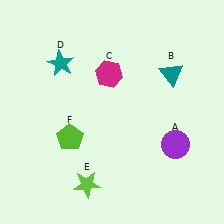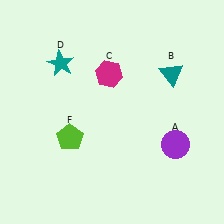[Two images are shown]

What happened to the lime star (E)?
The lime star (E) was removed in Image 2. It was in the bottom-left area of Image 1.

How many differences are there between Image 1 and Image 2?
There is 1 difference between the two images.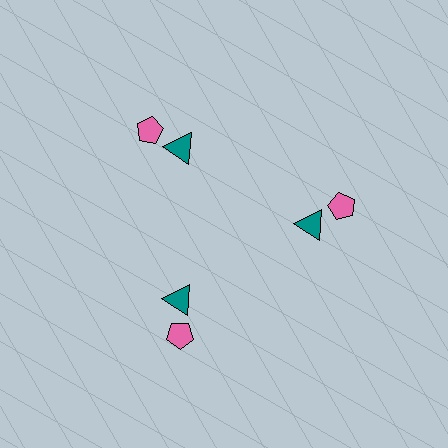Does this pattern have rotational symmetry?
Yes, this pattern has 3-fold rotational symmetry. It looks the same after rotating 120 degrees around the center.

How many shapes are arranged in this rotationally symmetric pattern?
There are 6 shapes, arranged in 3 groups of 2.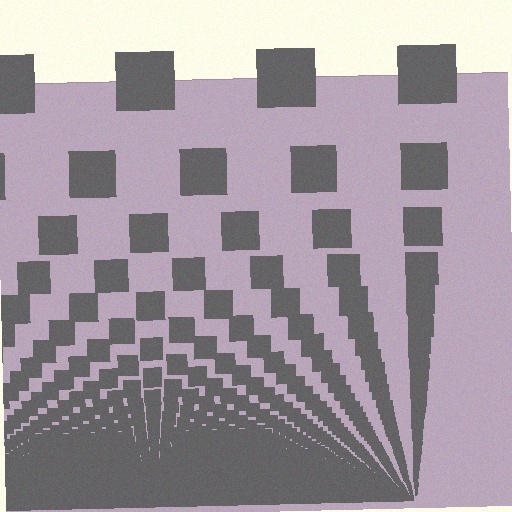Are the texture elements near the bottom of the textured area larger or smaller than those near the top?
Smaller. The gradient is inverted — elements near the bottom are smaller and denser.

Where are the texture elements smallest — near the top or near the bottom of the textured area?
Near the bottom.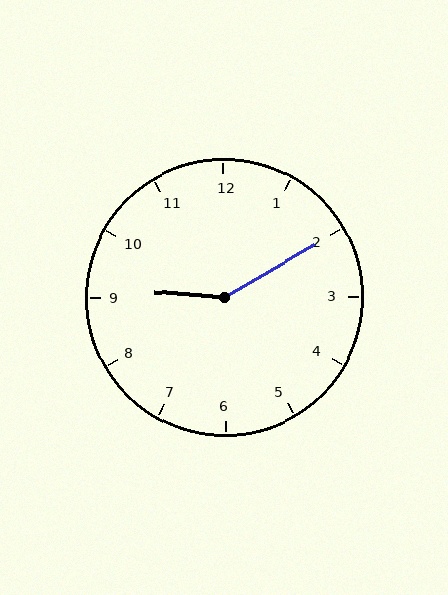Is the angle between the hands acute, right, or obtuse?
It is obtuse.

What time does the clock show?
9:10.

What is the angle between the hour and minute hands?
Approximately 145 degrees.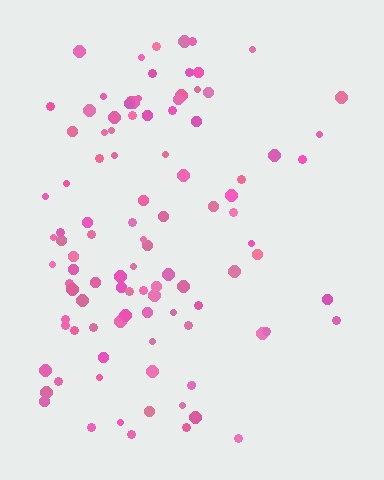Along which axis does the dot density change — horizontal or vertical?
Horizontal.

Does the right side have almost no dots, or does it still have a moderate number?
Still a moderate number, just noticeably fewer than the left.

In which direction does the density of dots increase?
From right to left, with the left side densest.